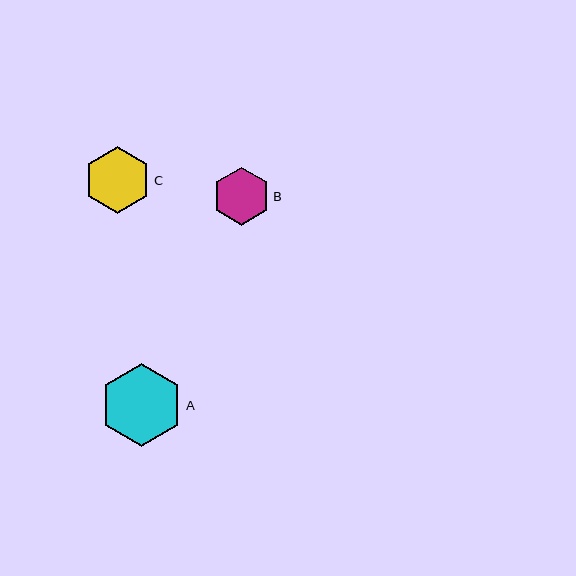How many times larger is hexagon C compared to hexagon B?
Hexagon C is approximately 1.2 times the size of hexagon B.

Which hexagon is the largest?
Hexagon A is the largest with a size of approximately 84 pixels.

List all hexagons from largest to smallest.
From largest to smallest: A, C, B.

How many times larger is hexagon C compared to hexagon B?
Hexagon C is approximately 1.2 times the size of hexagon B.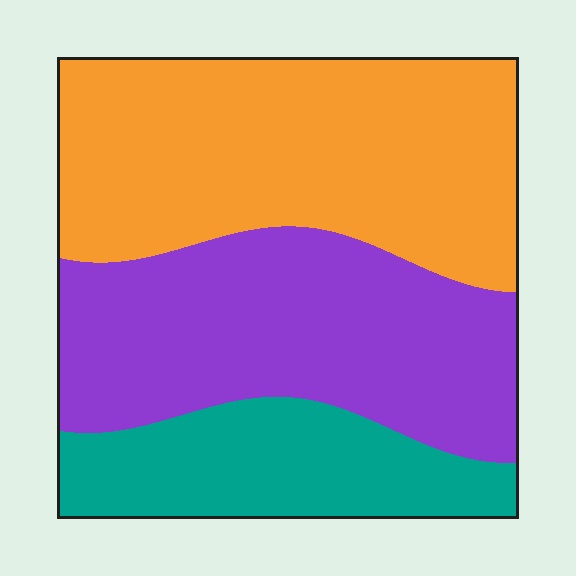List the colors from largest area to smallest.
From largest to smallest: orange, purple, teal.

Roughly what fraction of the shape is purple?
Purple covers 37% of the shape.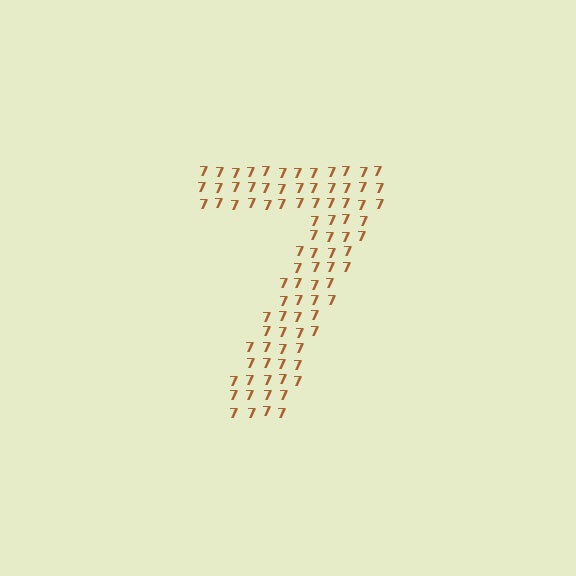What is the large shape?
The large shape is the digit 7.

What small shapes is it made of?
It is made of small digit 7's.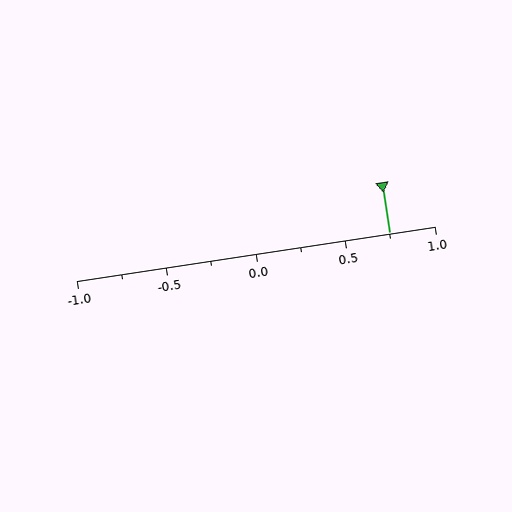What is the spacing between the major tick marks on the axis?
The major ticks are spaced 0.5 apart.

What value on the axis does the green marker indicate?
The marker indicates approximately 0.75.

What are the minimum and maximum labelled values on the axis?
The axis runs from -1.0 to 1.0.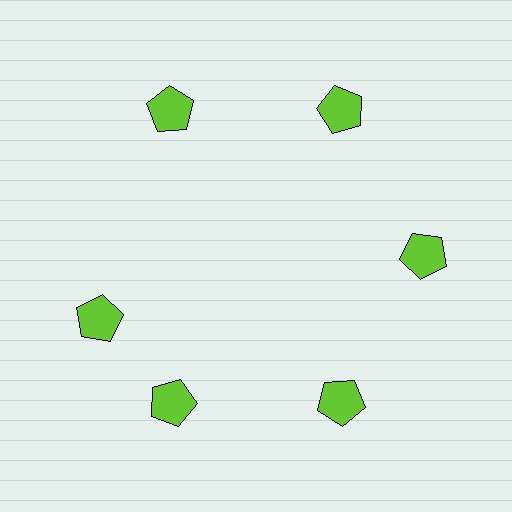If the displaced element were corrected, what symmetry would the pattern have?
It would have 6-fold rotational symmetry — the pattern would map onto itself every 60 degrees.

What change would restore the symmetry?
The symmetry would be restored by rotating it back into even spacing with its neighbors so that all 6 pentagons sit at equal angles and equal distance from the center.